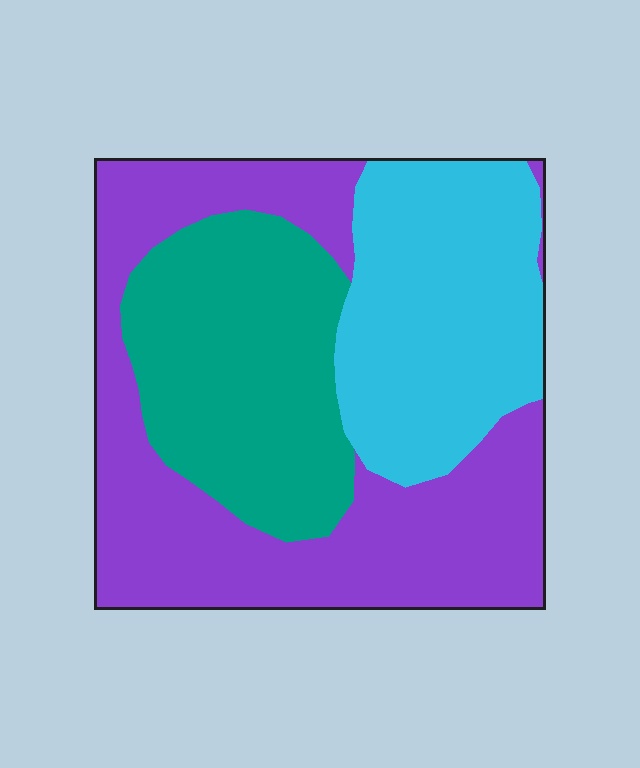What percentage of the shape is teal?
Teal takes up between a sixth and a third of the shape.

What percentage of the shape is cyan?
Cyan covers 28% of the shape.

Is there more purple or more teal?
Purple.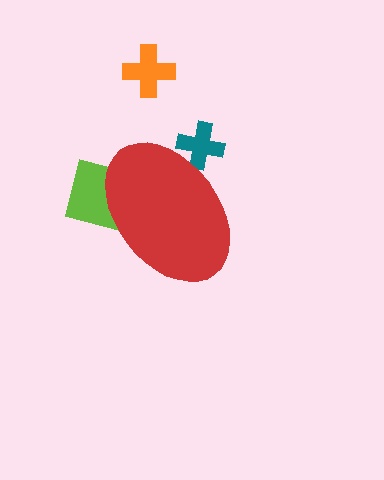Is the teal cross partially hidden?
Yes, the teal cross is partially hidden behind the red ellipse.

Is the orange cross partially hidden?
No, the orange cross is fully visible.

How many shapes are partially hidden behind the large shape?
2 shapes are partially hidden.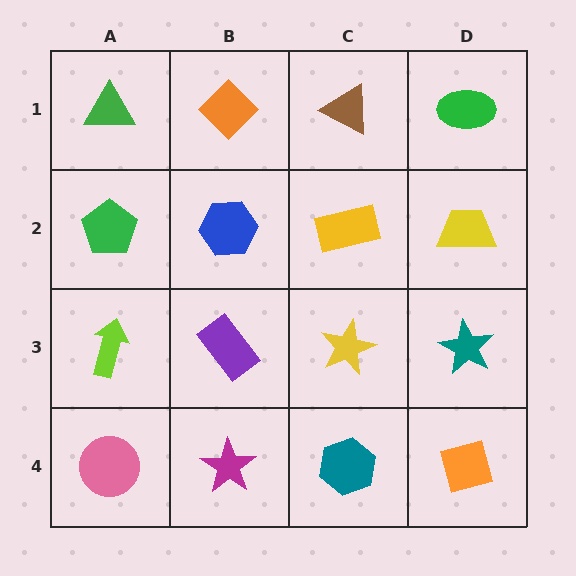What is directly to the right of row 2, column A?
A blue hexagon.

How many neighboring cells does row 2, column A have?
3.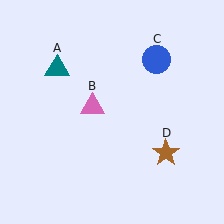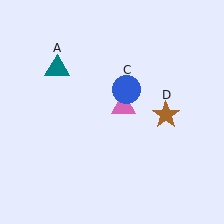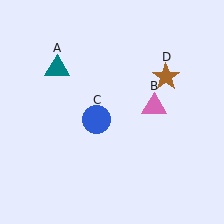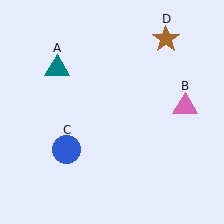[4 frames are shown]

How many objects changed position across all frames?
3 objects changed position: pink triangle (object B), blue circle (object C), brown star (object D).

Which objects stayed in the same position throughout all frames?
Teal triangle (object A) remained stationary.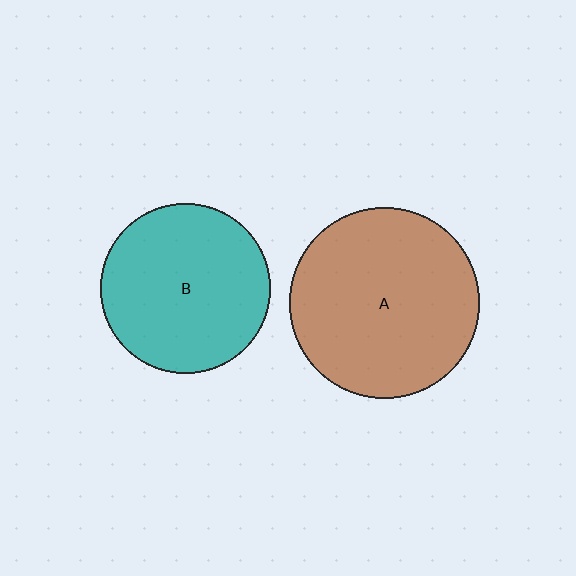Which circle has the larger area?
Circle A (brown).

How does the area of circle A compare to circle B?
Approximately 1.2 times.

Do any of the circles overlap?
No, none of the circles overlap.